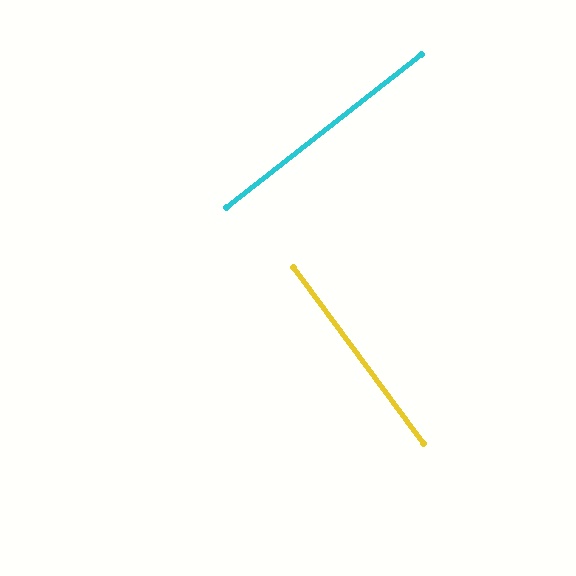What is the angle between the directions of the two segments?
Approximately 88 degrees.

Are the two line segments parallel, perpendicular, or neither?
Perpendicular — they meet at approximately 88°.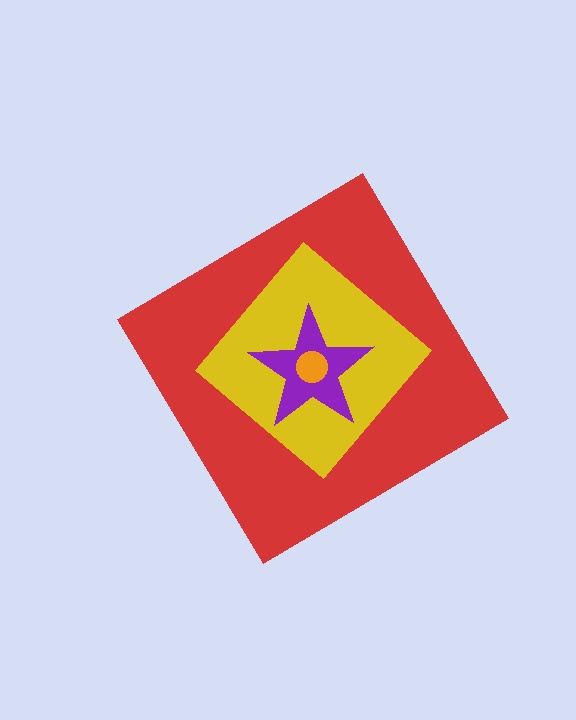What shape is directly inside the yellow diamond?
The purple star.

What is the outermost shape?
The red diamond.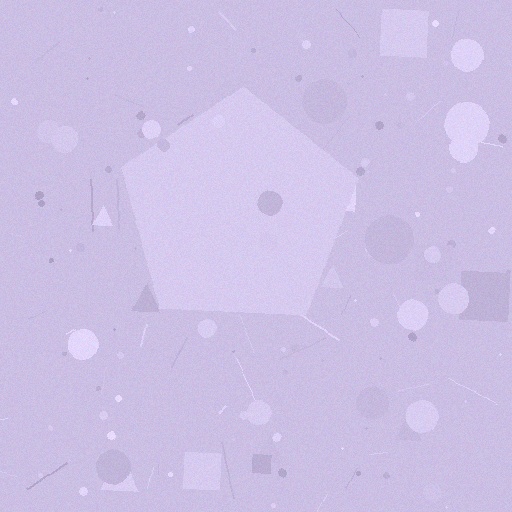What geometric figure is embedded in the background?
A pentagon is embedded in the background.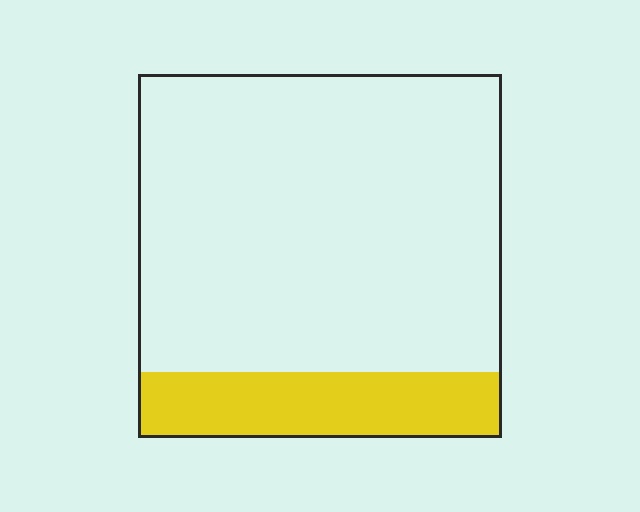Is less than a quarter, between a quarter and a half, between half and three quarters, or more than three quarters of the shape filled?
Less than a quarter.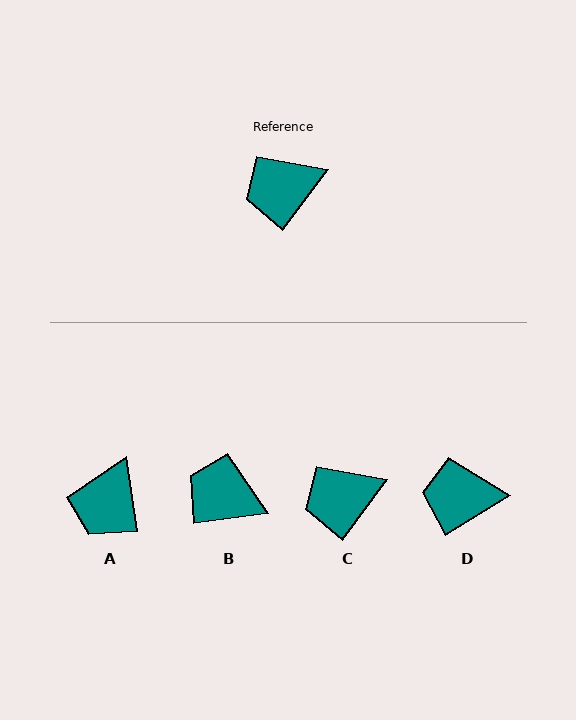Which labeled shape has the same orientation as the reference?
C.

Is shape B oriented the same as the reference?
No, it is off by about 46 degrees.